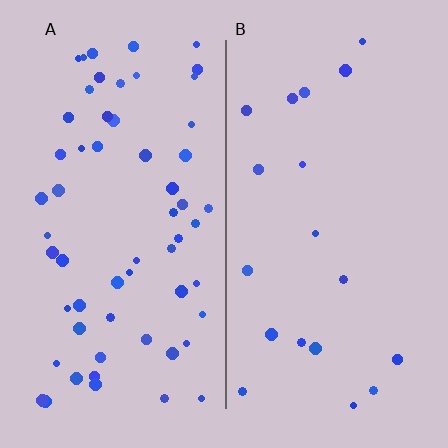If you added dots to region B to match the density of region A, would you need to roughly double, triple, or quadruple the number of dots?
Approximately triple.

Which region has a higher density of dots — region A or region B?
A (the left).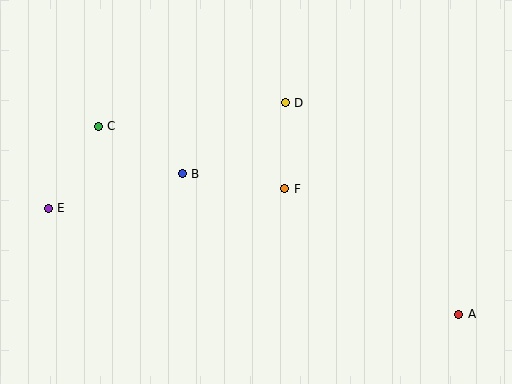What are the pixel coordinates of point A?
Point A is at (459, 314).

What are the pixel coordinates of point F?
Point F is at (285, 189).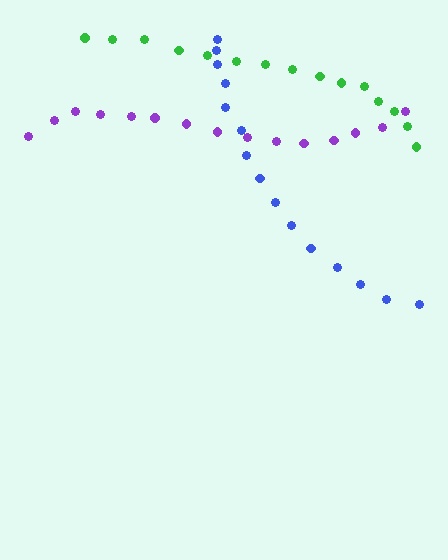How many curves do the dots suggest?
There are 3 distinct paths.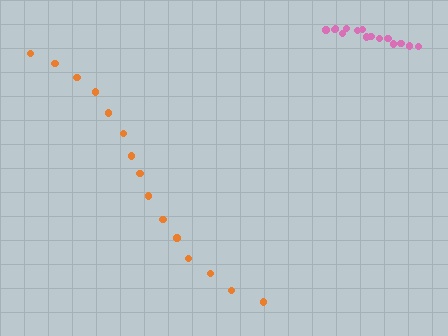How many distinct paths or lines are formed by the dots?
There are 2 distinct paths.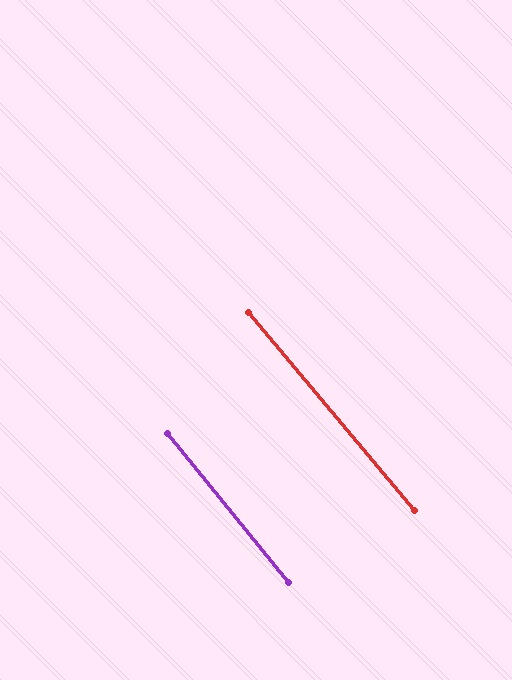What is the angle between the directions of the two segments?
Approximately 1 degree.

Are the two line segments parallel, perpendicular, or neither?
Parallel — their directions differ by only 1.0°.